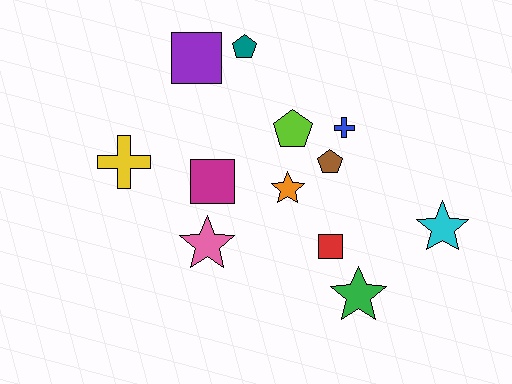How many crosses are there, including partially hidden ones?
There are 2 crosses.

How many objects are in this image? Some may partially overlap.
There are 12 objects.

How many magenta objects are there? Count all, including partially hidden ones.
There is 1 magenta object.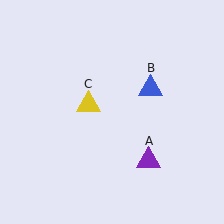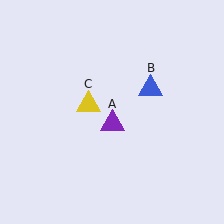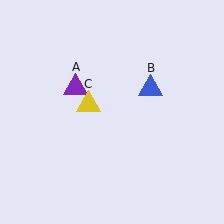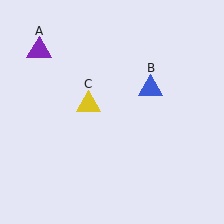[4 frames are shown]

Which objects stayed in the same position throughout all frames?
Blue triangle (object B) and yellow triangle (object C) remained stationary.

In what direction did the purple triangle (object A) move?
The purple triangle (object A) moved up and to the left.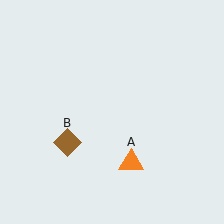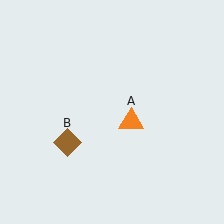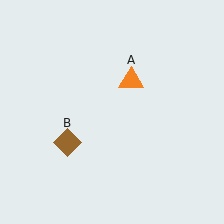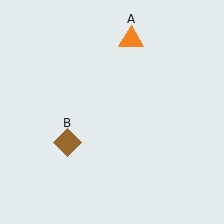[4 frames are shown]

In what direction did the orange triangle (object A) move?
The orange triangle (object A) moved up.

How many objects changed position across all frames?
1 object changed position: orange triangle (object A).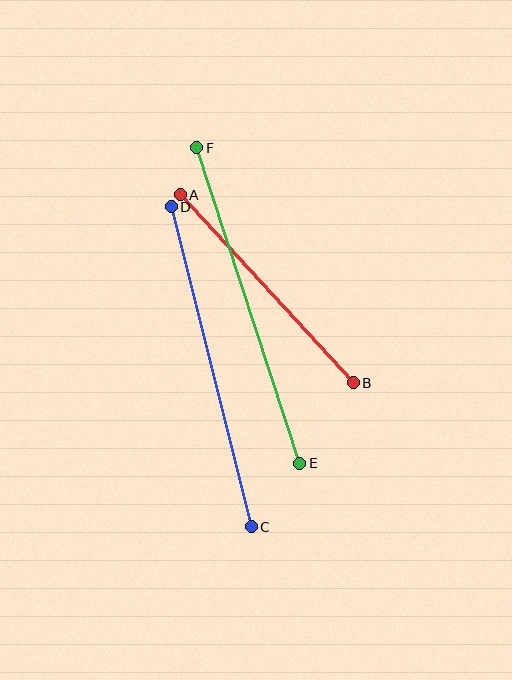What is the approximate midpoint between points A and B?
The midpoint is at approximately (267, 289) pixels.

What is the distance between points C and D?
The distance is approximately 330 pixels.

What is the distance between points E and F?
The distance is approximately 332 pixels.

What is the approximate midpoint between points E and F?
The midpoint is at approximately (248, 306) pixels.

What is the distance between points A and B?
The distance is approximately 256 pixels.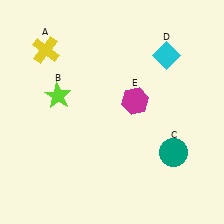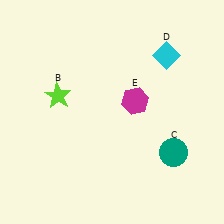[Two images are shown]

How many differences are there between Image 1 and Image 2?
There is 1 difference between the two images.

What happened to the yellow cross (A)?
The yellow cross (A) was removed in Image 2. It was in the top-left area of Image 1.